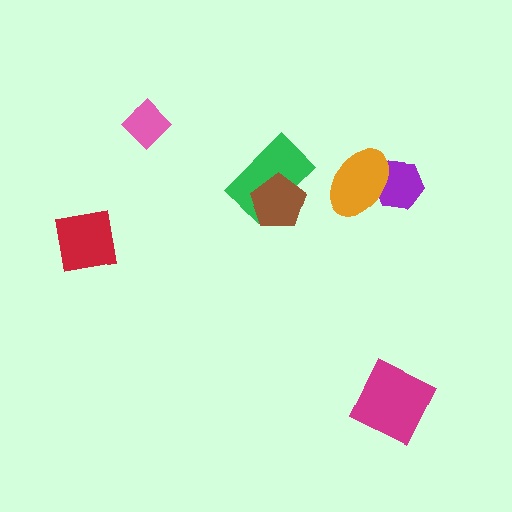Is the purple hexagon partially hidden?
Yes, it is partially covered by another shape.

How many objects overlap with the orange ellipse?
1 object overlaps with the orange ellipse.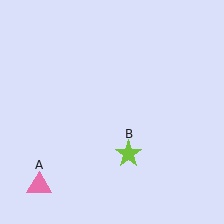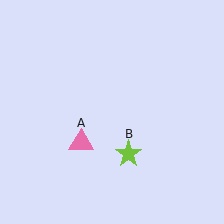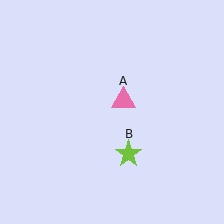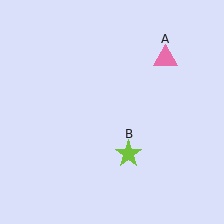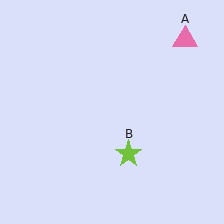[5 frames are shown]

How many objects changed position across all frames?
1 object changed position: pink triangle (object A).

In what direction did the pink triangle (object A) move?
The pink triangle (object A) moved up and to the right.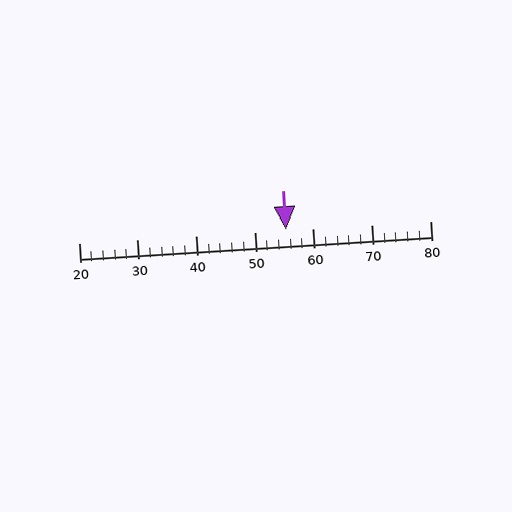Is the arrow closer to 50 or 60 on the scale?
The arrow is closer to 60.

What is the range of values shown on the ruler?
The ruler shows values from 20 to 80.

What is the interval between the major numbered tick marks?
The major tick marks are spaced 10 units apart.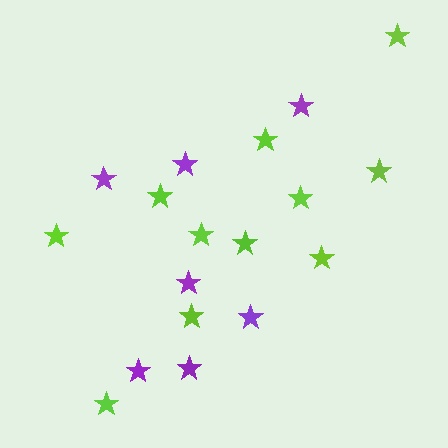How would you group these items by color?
There are 2 groups: one group of purple stars (7) and one group of lime stars (11).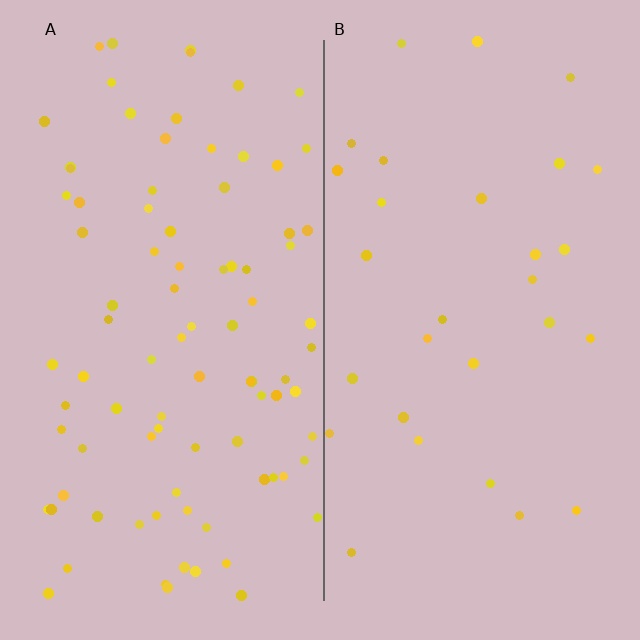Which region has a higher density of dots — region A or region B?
A (the left).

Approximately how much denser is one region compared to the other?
Approximately 3.0× — region A over region B.